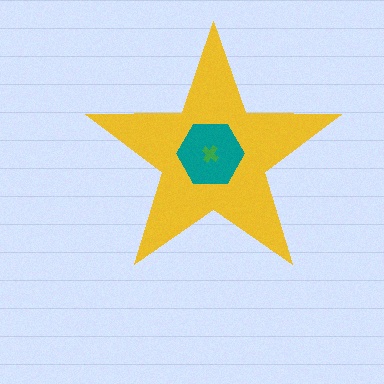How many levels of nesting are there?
3.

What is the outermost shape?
The yellow star.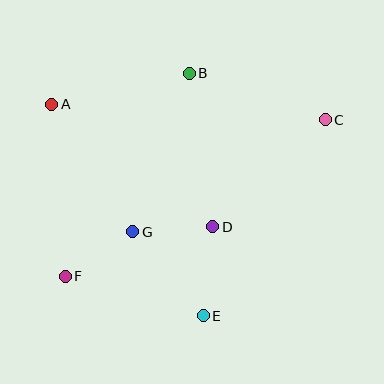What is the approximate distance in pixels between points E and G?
The distance between E and G is approximately 110 pixels.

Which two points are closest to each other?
Points D and G are closest to each other.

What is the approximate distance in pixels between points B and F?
The distance between B and F is approximately 238 pixels.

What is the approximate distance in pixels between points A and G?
The distance between A and G is approximately 151 pixels.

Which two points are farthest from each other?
Points C and F are farthest from each other.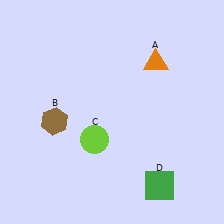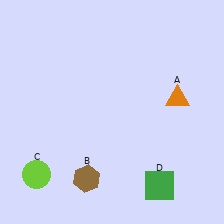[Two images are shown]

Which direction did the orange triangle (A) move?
The orange triangle (A) moved down.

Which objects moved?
The objects that moved are: the orange triangle (A), the brown hexagon (B), the lime circle (C).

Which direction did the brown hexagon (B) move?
The brown hexagon (B) moved down.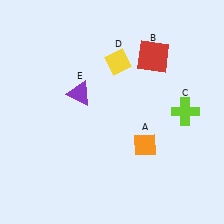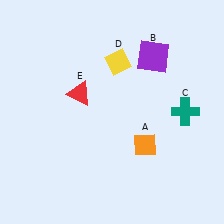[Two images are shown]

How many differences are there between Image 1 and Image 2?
There are 3 differences between the two images.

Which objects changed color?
B changed from red to purple. C changed from lime to teal. E changed from purple to red.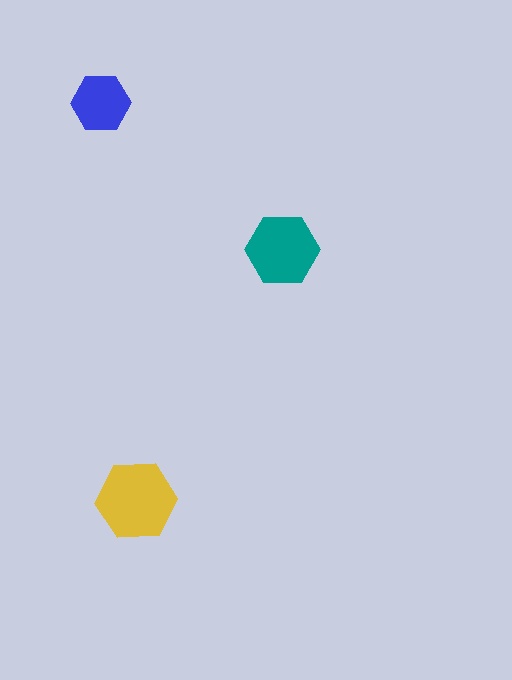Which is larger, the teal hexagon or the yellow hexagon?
The yellow one.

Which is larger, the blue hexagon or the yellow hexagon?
The yellow one.